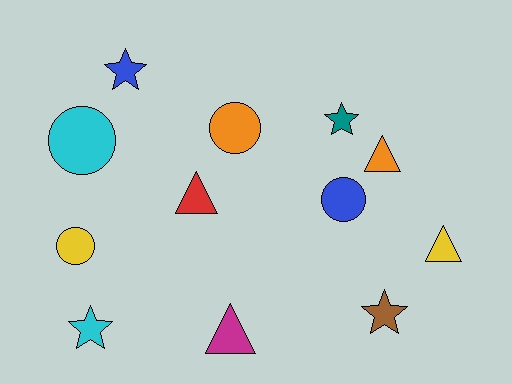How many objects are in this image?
There are 12 objects.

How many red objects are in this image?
There is 1 red object.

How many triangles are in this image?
There are 4 triangles.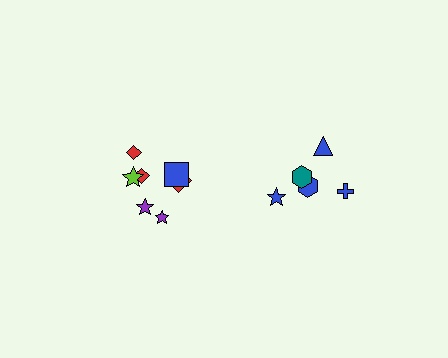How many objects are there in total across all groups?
There are 12 objects.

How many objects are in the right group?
There are 5 objects.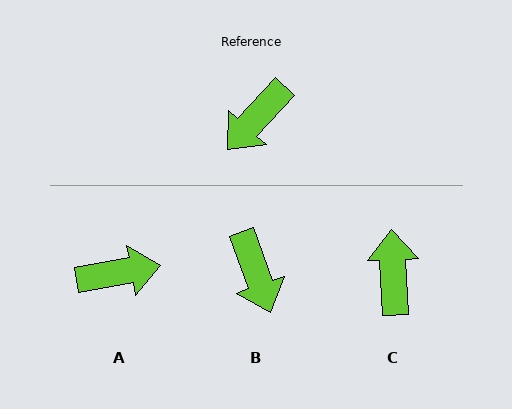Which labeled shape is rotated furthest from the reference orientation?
A, about 142 degrees away.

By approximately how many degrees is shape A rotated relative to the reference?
Approximately 142 degrees counter-clockwise.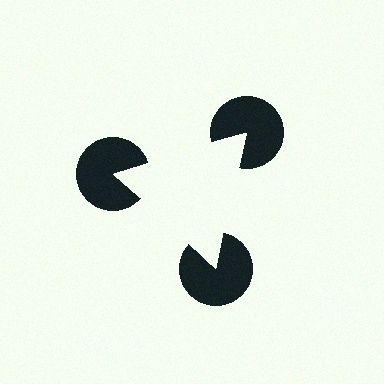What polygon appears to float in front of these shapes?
An illusory triangle — its edges are inferred from the aligned wedge cuts in the pac-man discs, not physically drawn.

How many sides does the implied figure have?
3 sides.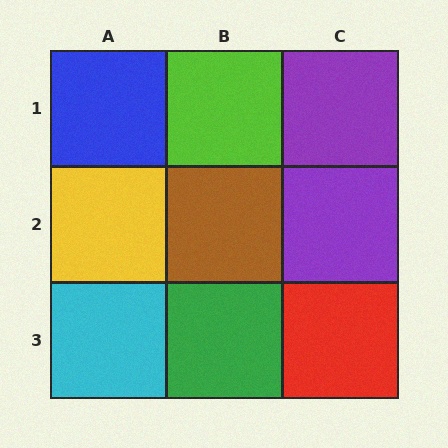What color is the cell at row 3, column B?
Green.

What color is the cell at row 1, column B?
Lime.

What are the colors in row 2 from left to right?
Yellow, brown, purple.